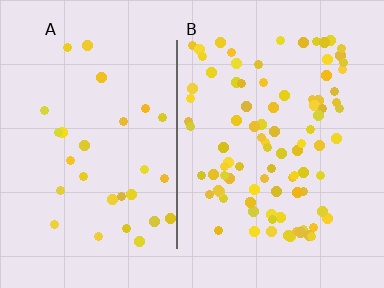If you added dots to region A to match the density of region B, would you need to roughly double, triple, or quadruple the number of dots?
Approximately triple.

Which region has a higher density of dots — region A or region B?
B (the right).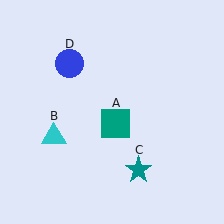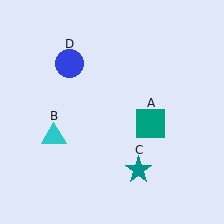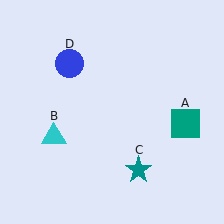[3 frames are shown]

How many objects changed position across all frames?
1 object changed position: teal square (object A).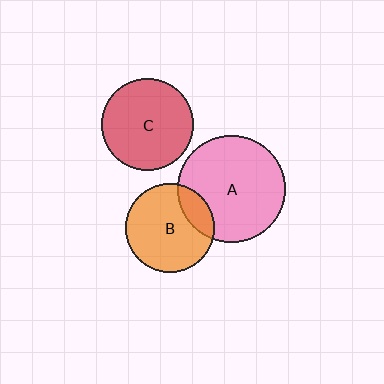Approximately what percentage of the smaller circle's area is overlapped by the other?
Approximately 20%.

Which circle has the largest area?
Circle A (pink).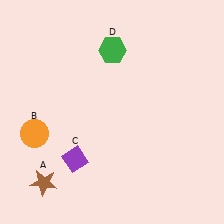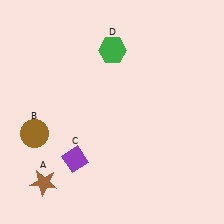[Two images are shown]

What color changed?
The circle (B) changed from orange in Image 1 to brown in Image 2.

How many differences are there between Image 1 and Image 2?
There is 1 difference between the two images.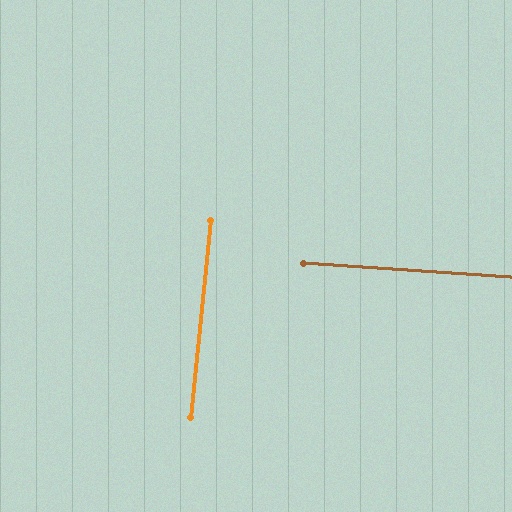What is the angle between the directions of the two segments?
Approximately 88 degrees.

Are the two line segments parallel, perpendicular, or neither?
Perpendicular — they meet at approximately 88°.